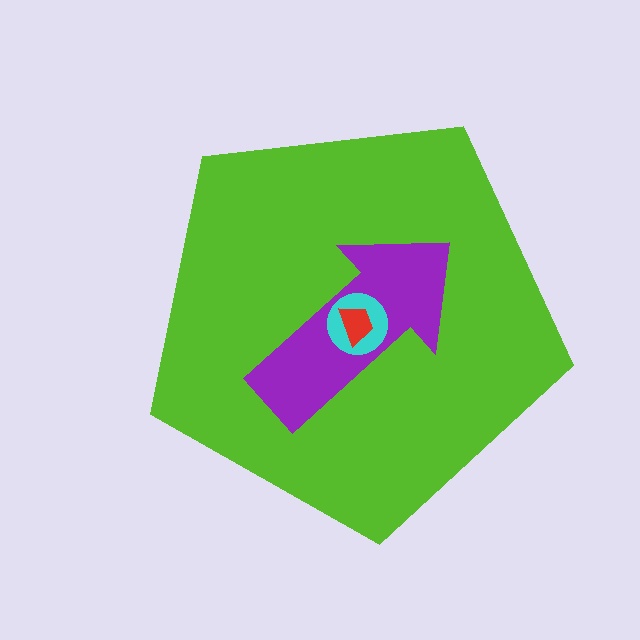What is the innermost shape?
The red trapezoid.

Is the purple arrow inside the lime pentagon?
Yes.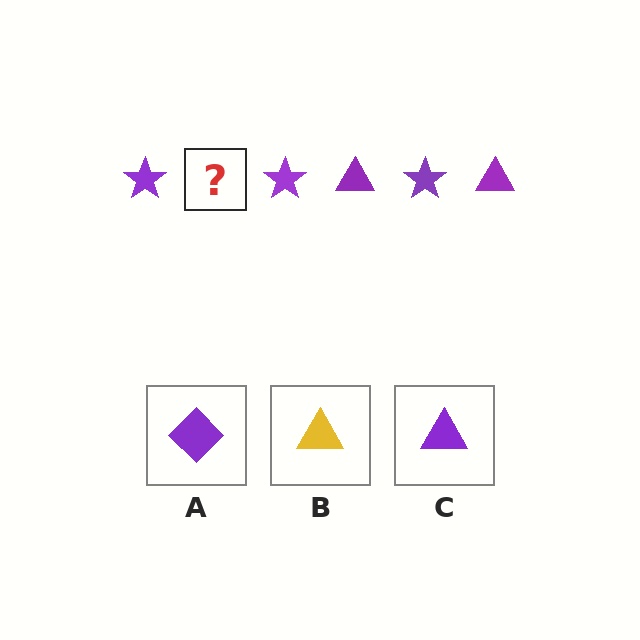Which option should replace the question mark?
Option C.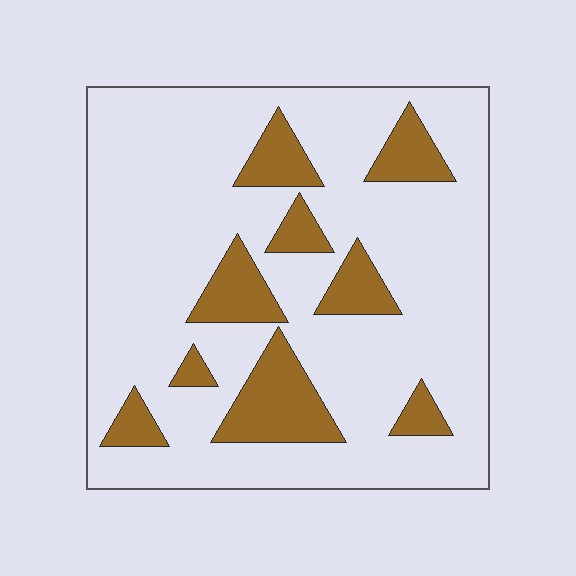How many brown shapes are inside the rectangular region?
9.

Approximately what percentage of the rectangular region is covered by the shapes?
Approximately 20%.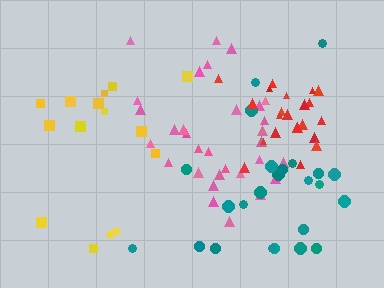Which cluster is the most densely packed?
Red.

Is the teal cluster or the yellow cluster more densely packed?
Teal.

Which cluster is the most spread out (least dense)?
Yellow.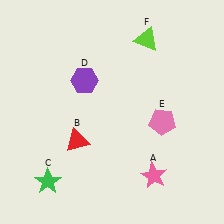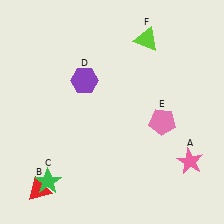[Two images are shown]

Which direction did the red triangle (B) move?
The red triangle (B) moved down.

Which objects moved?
The objects that moved are: the pink star (A), the red triangle (B).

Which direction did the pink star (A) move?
The pink star (A) moved right.